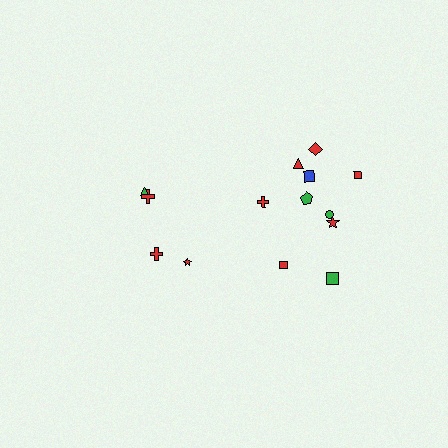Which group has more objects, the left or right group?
The right group.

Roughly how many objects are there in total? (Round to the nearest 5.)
Roughly 15 objects in total.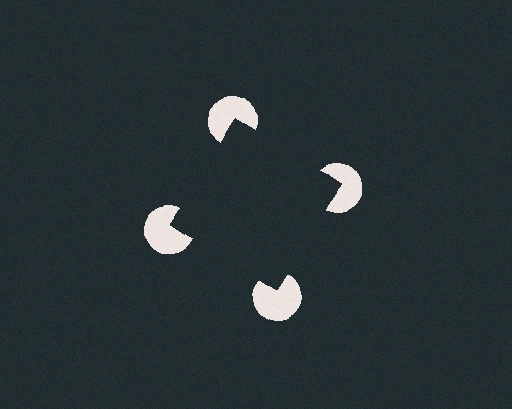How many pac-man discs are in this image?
There are 4 — one at each vertex of the illusory square.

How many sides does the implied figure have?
4 sides.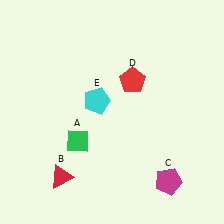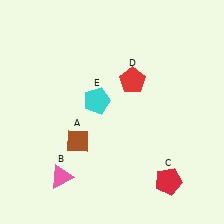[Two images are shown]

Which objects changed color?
A changed from green to brown. B changed from red to pink. C changed from magenta to red.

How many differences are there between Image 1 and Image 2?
There are 3 differences between the two images.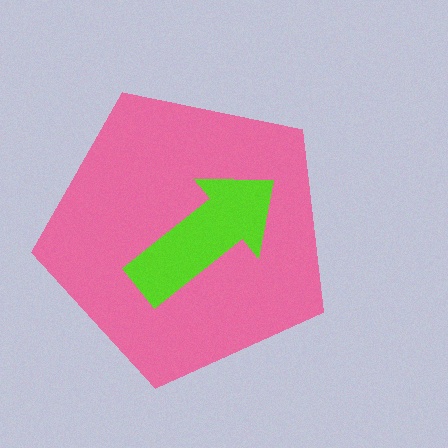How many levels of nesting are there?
2.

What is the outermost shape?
The pink pentagon.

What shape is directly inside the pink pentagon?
The lime arrow.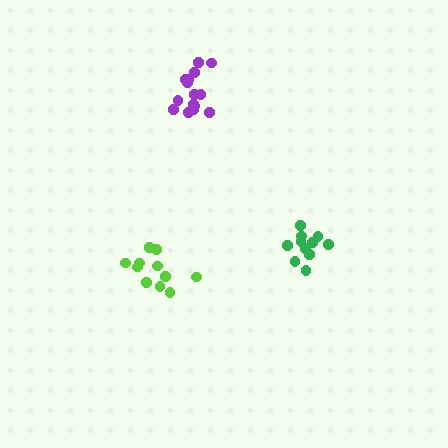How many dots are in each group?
Group 1: 11 dots, Group 2: 15 dots, Group 3: 11 dots (37 total).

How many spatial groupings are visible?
There are 3 spatial groupings.